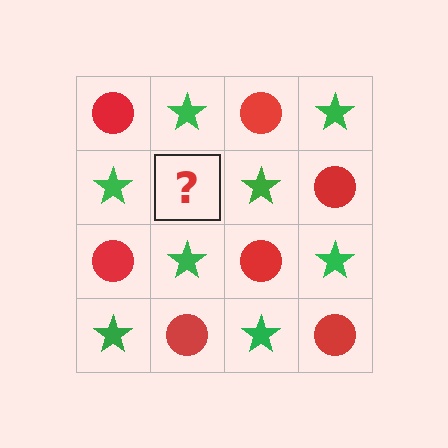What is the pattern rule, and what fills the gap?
The rule is that it alternates red circle and green star in a checkerboard pattern. The gap should be filled with a red circle.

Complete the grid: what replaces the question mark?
The question mark should be replaced with a red circle.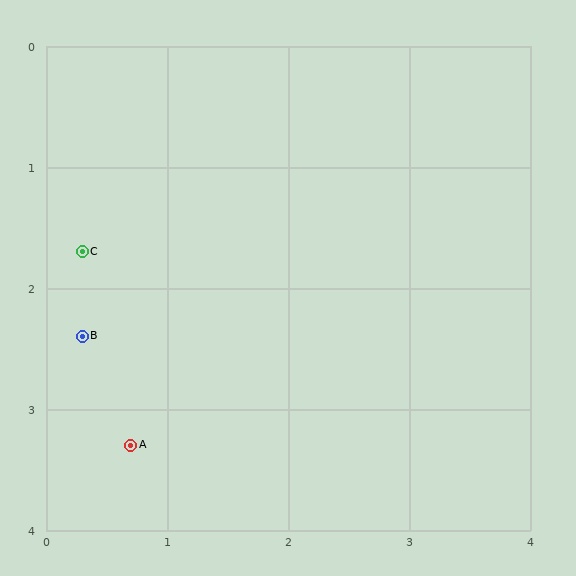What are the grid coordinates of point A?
Point A is at approximately (0.7, 3.3).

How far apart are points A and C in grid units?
Points A and C are about 1.6 grid units apart.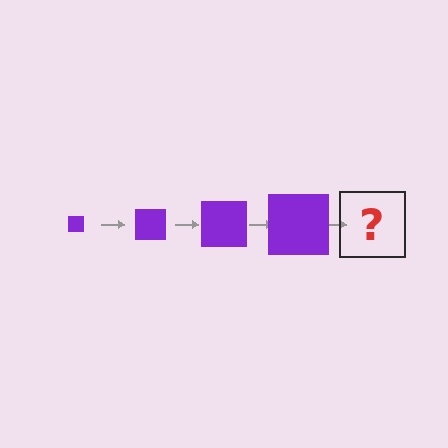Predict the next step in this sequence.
The next step is a purple square, larger than the previous one.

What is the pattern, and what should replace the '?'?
The pattern is that the square gets progressively larger each step. The '?' should be a purple square, larger than the previous one.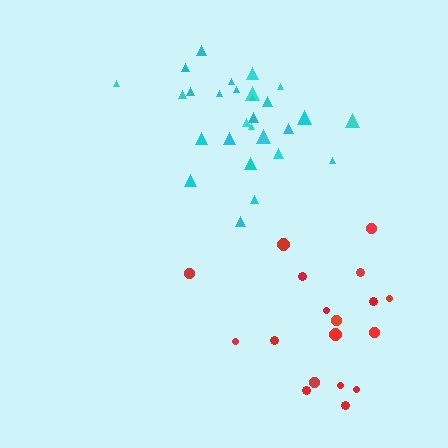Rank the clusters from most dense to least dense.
cyan, red.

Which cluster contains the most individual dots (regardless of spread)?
Cyan (28).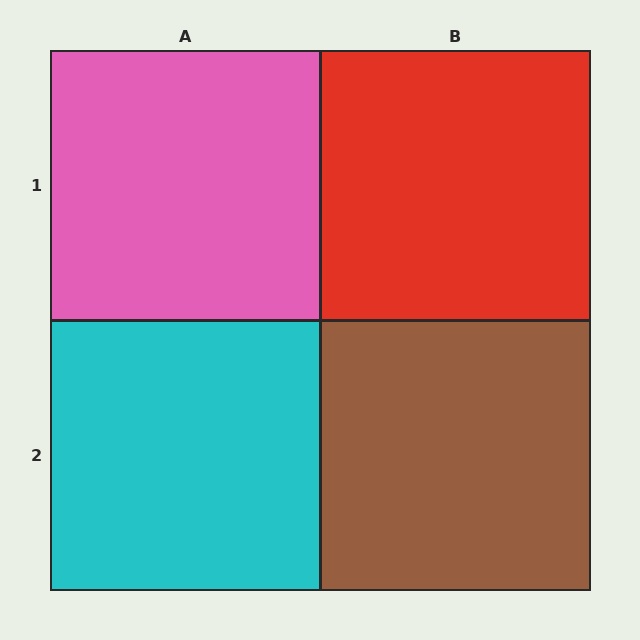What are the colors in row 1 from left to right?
Pink, red.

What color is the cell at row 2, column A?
Cyan.